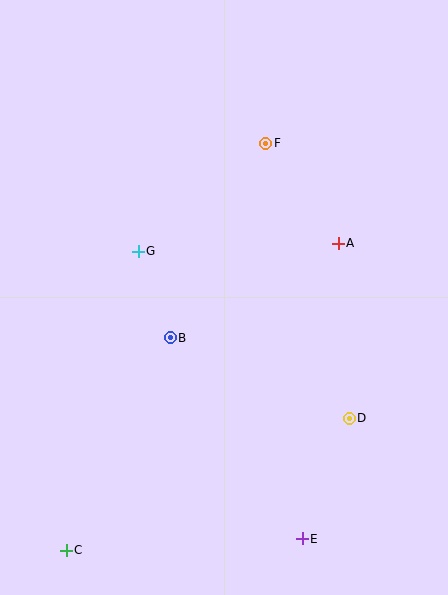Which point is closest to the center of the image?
Point B at (170, 338) is closest to the center.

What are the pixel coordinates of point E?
Point E is at (302, 539).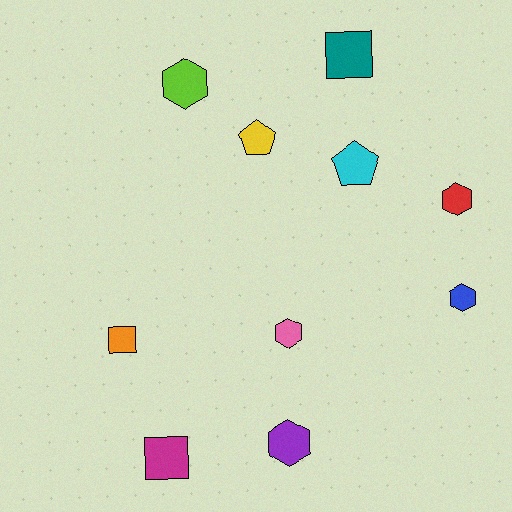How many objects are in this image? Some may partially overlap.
There are 10 objects.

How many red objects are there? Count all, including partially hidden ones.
There is 1 red object.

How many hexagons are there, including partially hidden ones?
There are 5 hexagons.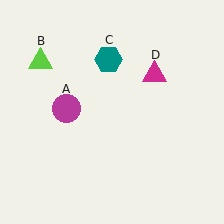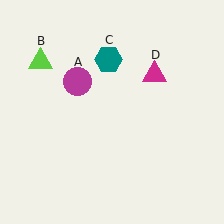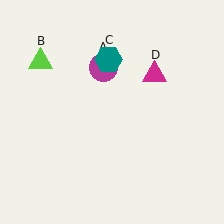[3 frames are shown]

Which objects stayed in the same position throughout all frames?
Lime triangle (object B) and teal hexagon (object C) and magenta triangle (object D) remained stationary.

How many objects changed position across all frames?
1 object changed position: magenta circle (object A).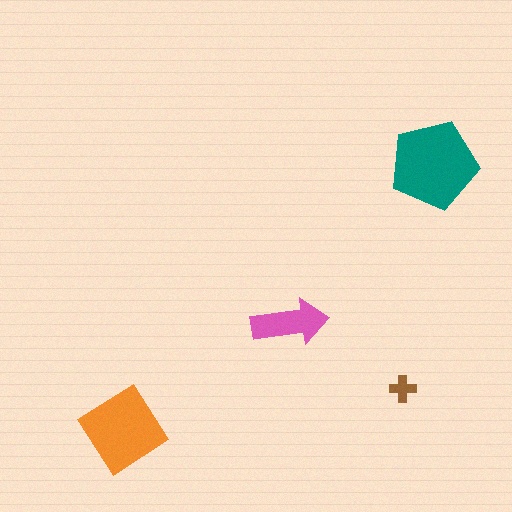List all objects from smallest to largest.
The brown cross, the pink arrow, the orange diamond, the teal pentagon.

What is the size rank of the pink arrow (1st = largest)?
3rd.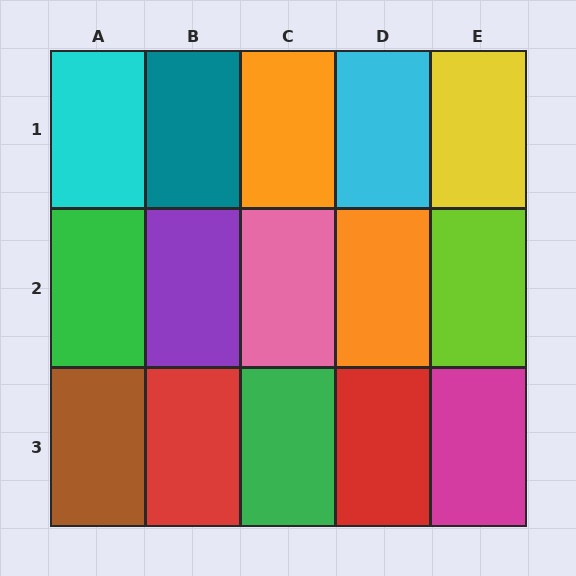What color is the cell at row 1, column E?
Yellow.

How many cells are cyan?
2 cells are cyan.